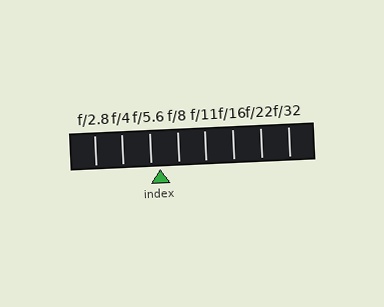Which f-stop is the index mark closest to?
The index mark is closest to f/5.6.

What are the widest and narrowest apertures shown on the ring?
The widest aperture shown is f/2.8 and the narrowest is f/32.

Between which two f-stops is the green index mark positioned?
The index mark is between f/5.6 and f/8.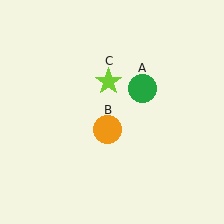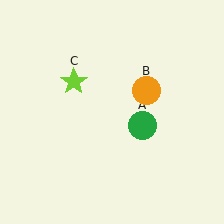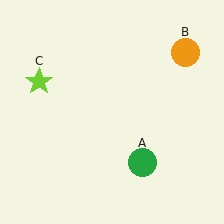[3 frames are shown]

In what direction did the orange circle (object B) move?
The orange circle (object B) moved up and to the right.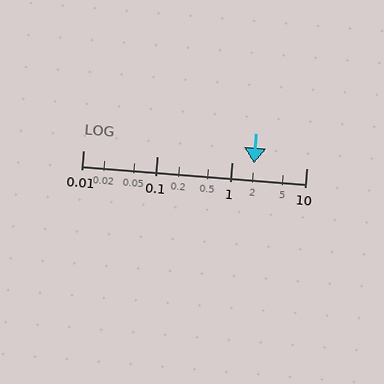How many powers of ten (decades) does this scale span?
The scale spans 3 decades, from 0.01 to 10.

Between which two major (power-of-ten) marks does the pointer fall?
The pointer is between 1 and 10.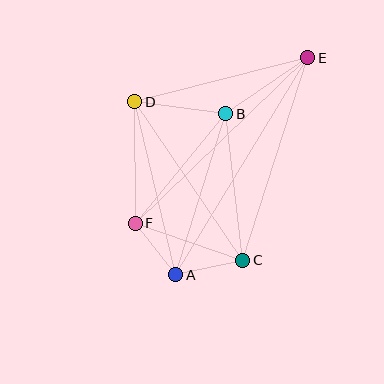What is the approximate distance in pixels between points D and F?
The distance between D and F is approximately 122 pixels.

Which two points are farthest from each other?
Points A and E are farthest from each other.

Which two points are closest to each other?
Points A and F are closest to each other.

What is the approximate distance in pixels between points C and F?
The distance between C and F is approximately 114 pixels.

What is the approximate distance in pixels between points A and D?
The distance between A and D is approximately 178 pixels.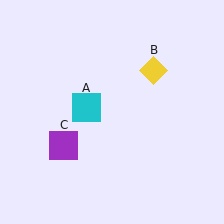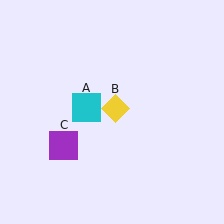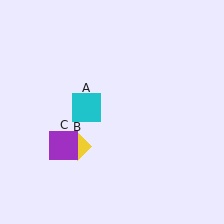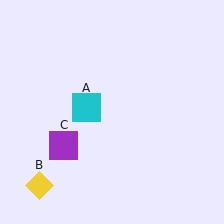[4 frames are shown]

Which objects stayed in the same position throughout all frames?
Cyan square (object A) and purple square (object C) remained stationary.